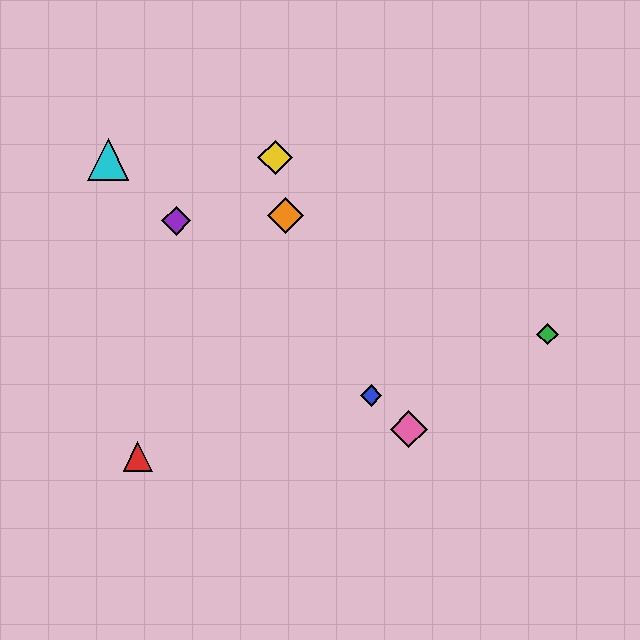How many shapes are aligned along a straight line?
4 shapes (the blue diamond, the purple diamond, the cyan triangle, the pink diamond) are aligned along a straight line.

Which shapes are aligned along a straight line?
The blue diamond, the purple diamond, the cyan triangle, the pink diamond are aligned along a straight line.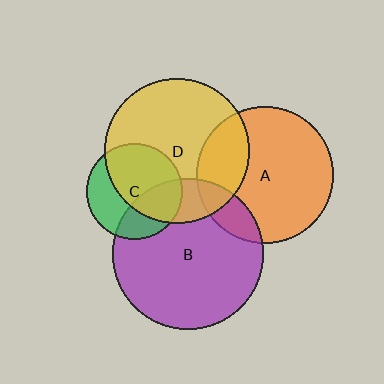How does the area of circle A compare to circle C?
Approximately 2.0 times.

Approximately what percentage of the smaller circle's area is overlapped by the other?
Approximately 25%.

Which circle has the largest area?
Circle B (purple).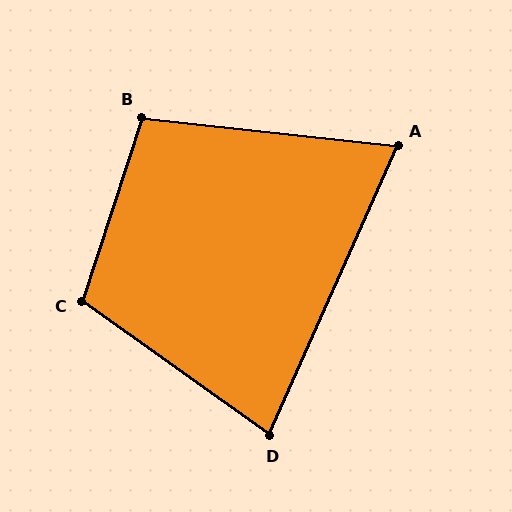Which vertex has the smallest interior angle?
A, at approximately 72 degrees.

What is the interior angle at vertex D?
Approximately 78 degrees (acute).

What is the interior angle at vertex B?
Approximately 102 degrees (obtuse).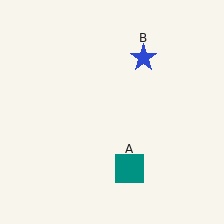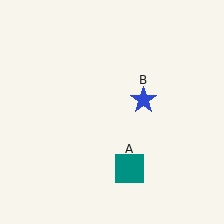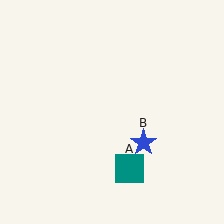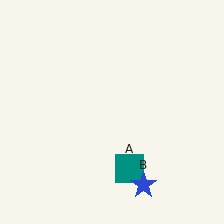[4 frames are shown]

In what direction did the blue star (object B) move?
The blue star (object B) moved down.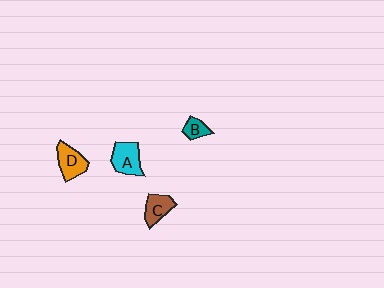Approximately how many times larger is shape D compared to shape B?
Approximately 1.8 times.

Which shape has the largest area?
Shape A (cyan).